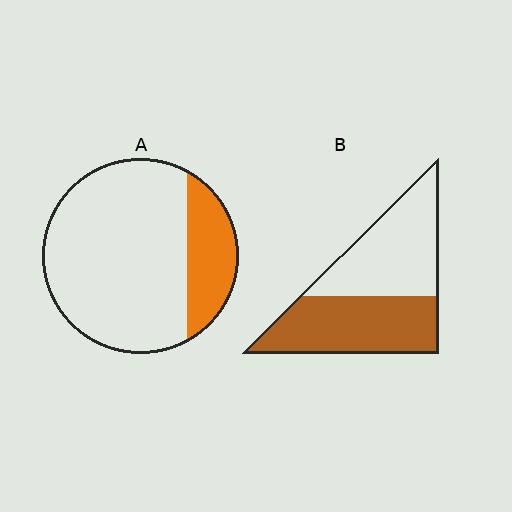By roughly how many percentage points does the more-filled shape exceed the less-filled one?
By roughly 30 percentage points (B over A).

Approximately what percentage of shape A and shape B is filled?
A is approximately 20% and B is approximately 50%.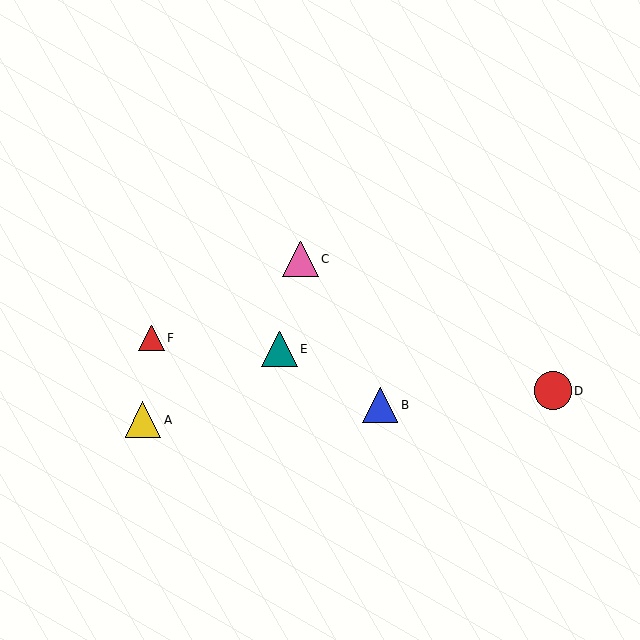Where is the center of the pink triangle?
The center of the pink triangle is at (300, 259).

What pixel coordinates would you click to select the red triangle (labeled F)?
Click at (152, 338) to select the red triangle F.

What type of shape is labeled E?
Shape E is a teal triangle.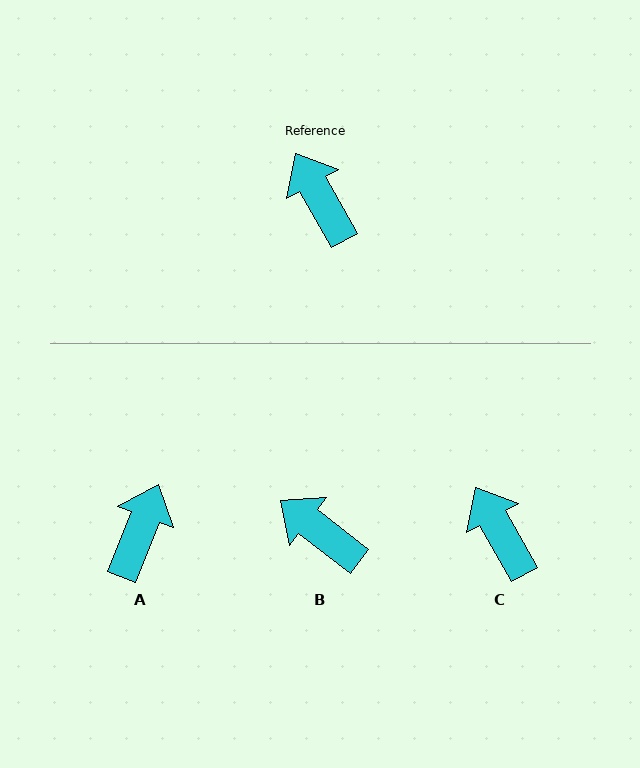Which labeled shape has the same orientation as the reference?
C.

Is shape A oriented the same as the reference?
No, it is off by about 51 degrees.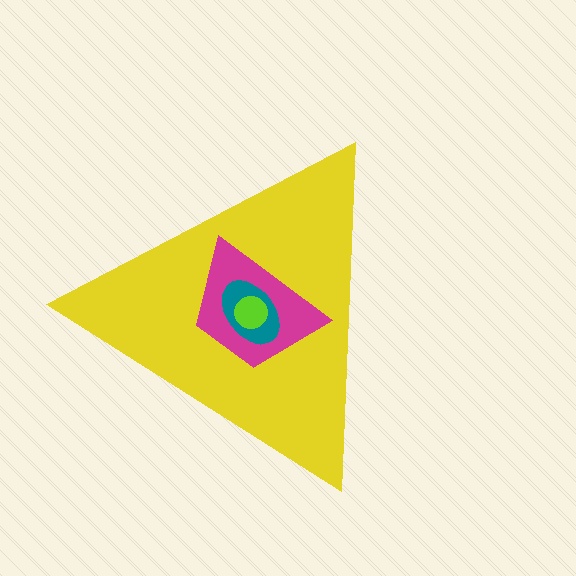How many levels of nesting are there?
4.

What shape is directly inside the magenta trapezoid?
The teal ellipse.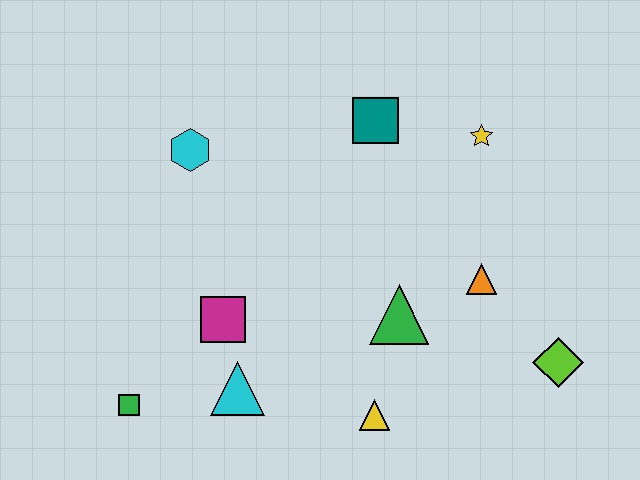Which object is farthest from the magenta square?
The lime diamond is farthest from the magenta square.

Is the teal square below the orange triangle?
No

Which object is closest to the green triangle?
The orange triangle is closest to the green triangle.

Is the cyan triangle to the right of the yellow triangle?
No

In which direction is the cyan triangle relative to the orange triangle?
The cyan triangle is to the left of the orange triangle.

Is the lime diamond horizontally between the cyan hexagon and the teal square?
No